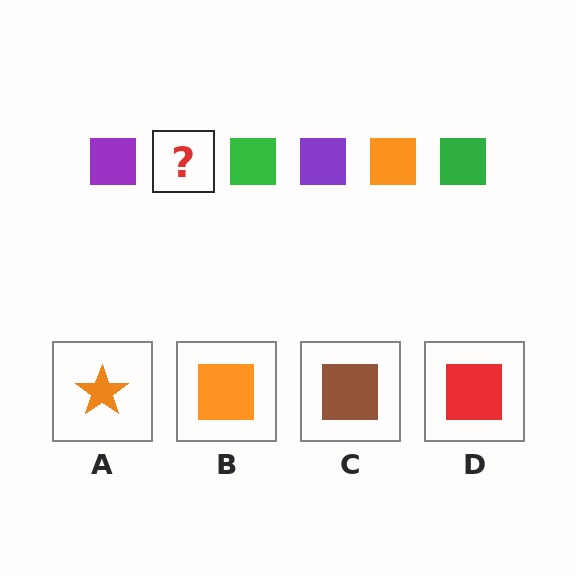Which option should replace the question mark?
Option B.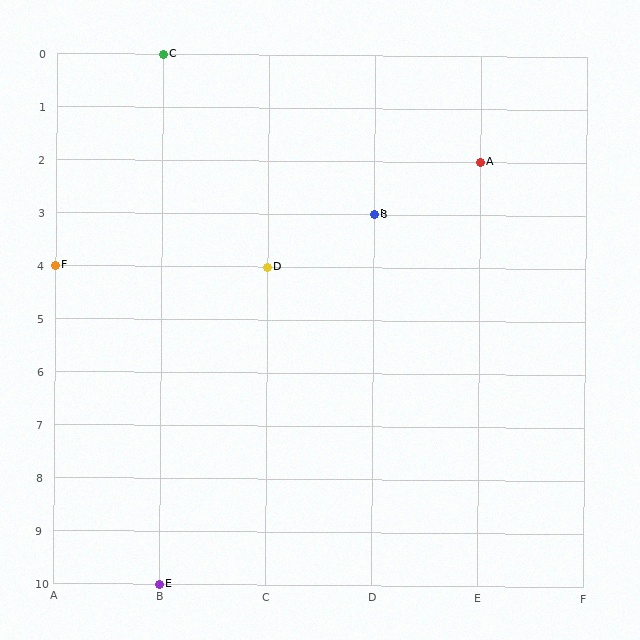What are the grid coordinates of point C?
Point C is at grid coordinates (B, 0).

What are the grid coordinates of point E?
Point E is at grid coordinates (B, 10).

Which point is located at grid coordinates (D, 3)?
Point B is at (D, 3).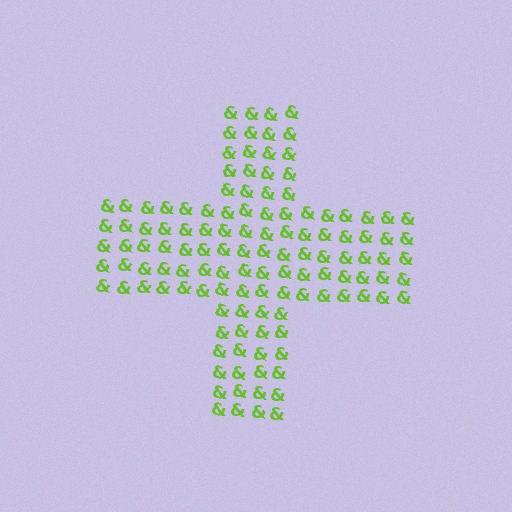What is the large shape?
The large shape is a cross.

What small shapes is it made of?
It is made of small ampersands.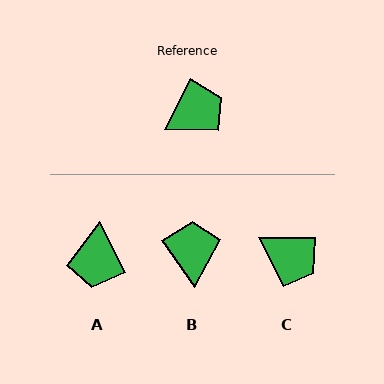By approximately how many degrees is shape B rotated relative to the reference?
Approximately 62 degrees counter-clockwise.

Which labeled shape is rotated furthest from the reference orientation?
A, about 126 degrees away.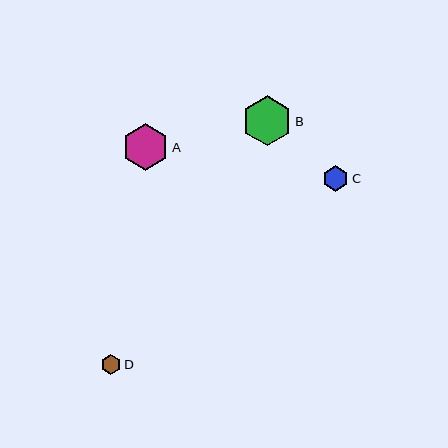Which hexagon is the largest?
Hexagon B is the largest with a size of approximately 50 pixels.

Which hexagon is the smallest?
Hexagon D is the smallest with a size of approximately 20 pixels.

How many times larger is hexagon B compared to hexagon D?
Hexagon B is approximately 2.5 times the size of hexagon D.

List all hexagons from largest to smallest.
From largest to smallest: B, A, C, D.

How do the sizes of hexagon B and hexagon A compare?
Hexagon B and hexagon A are approximately the same size.